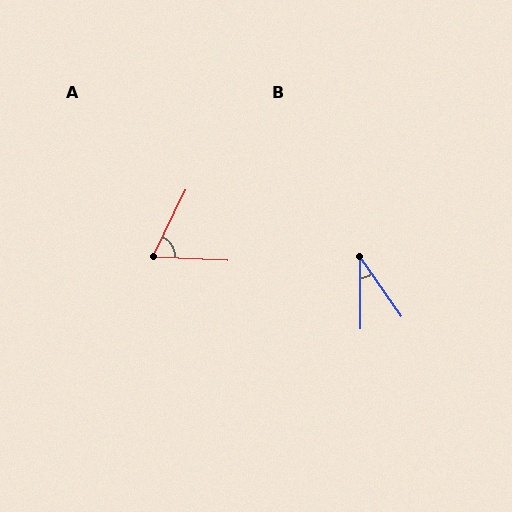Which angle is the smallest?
B, at approximately 34 degrees.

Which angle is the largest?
A, at approximately 67 degrees.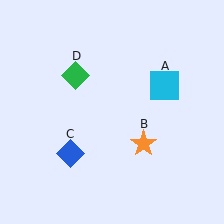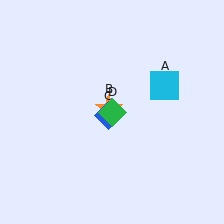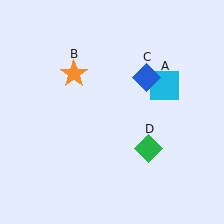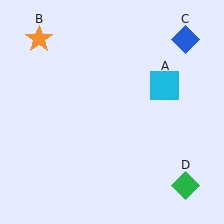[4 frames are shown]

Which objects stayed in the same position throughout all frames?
Cyan square (object A) remained stationary.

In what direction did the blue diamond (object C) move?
The blue diamond (object C) moved up and to the right.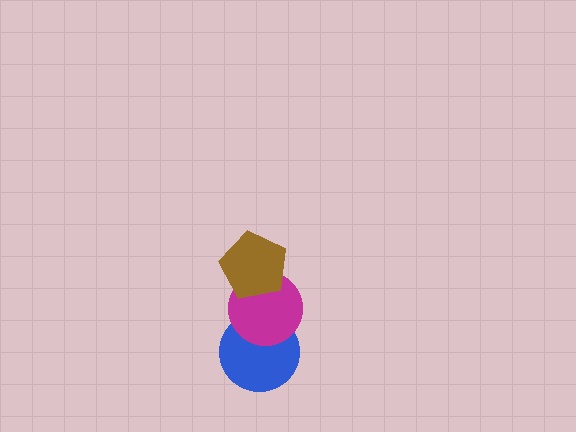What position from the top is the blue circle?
The blue circle is 3rd from the top.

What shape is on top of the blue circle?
The magenta circle is on top of the blue circle.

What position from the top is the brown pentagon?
The brown pentagon is 1st from the top.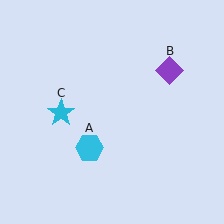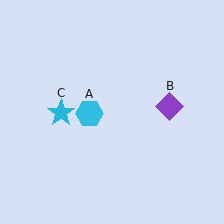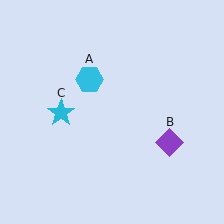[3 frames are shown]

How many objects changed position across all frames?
2 objects changed position: cyan hexagon (object A), purple diamond (object B).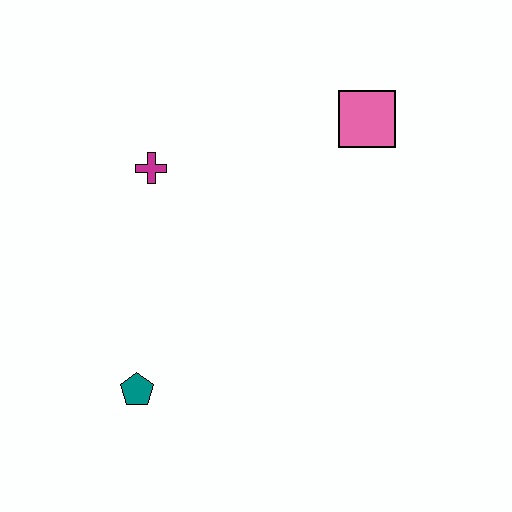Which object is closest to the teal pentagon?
The magenta cross is closest to the teal pentagon.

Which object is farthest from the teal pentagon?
The pink square is farthest from the teal pentagon.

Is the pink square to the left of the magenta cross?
No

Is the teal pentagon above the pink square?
No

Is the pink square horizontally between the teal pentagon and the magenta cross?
No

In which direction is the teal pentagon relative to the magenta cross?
The teal pentagon is below the magenta cross.